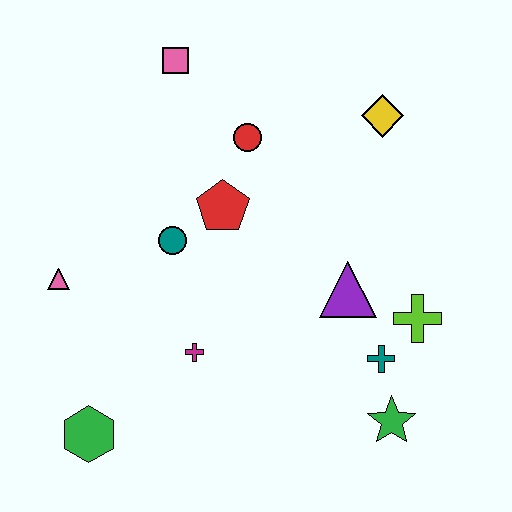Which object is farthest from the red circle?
The green hexagon is farthest from the red circle.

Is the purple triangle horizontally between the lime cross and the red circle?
Yes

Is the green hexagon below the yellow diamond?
Yes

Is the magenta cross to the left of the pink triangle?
No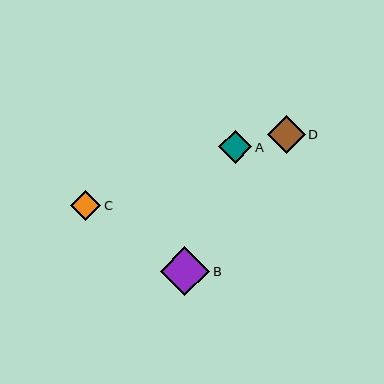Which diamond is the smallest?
Diamond C is the smallest with a size of approximately 30 pixels.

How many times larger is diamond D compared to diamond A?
Diamond D is approximately 1.1 times the size of diamond A.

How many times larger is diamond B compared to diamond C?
Diamond B is approximately 1.6 times the size of diamond C.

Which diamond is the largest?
Diamond B is the largest with a size of approximately 49 pixels.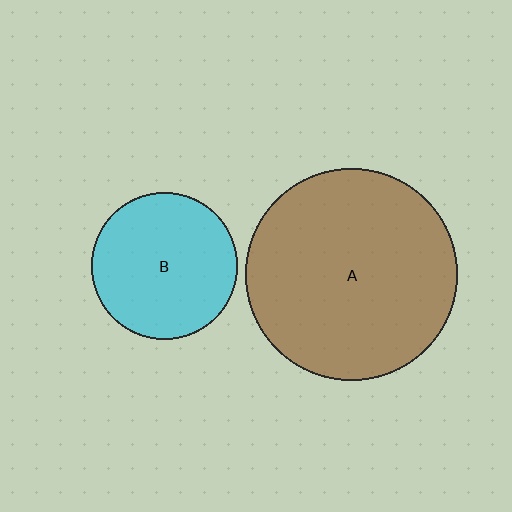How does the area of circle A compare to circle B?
Approximately 2.1 times.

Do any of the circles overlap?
No, none of the circles overlap.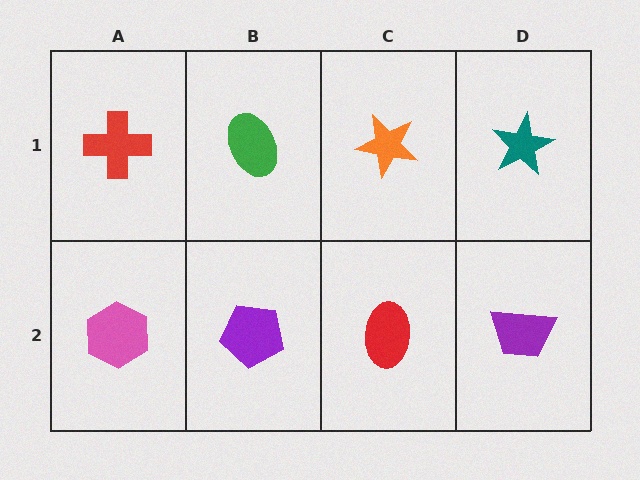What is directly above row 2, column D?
A teal star.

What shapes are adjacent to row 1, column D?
A purple trapezoid (row 2, column D), an orange star (row 1, column C).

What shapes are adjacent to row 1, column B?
A purple pentagon (row 2, column B), a red cross (row 1, column A), an orange star (row 1, column C).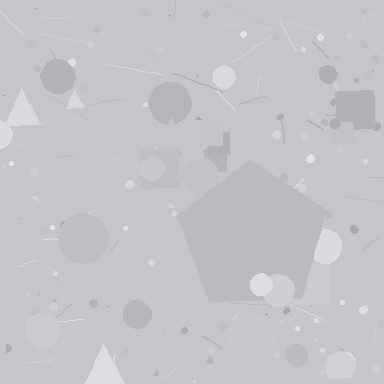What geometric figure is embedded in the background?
A pentagon is embedded in the background.